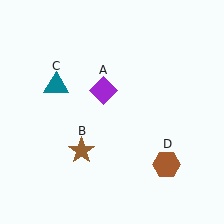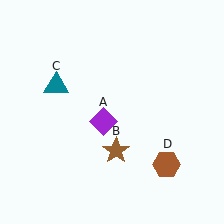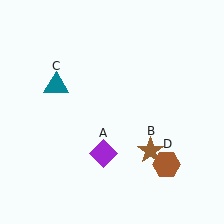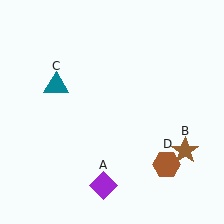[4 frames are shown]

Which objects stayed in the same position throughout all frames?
Teal triangle (object C) and brown hexagon (object D) remained stationary.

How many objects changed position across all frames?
2 objects changed position: purple diamond (object A), brown star (object B).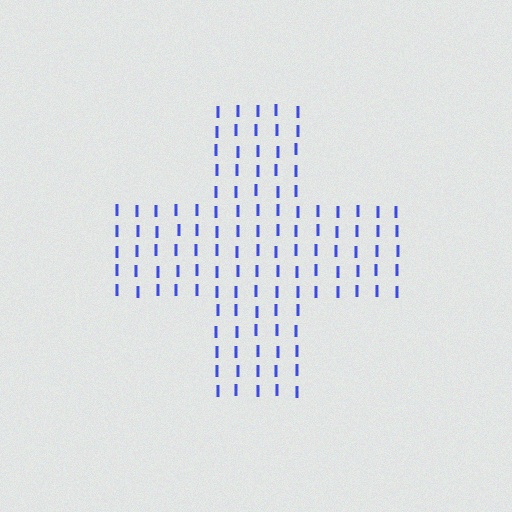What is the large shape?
The large shape is a cross.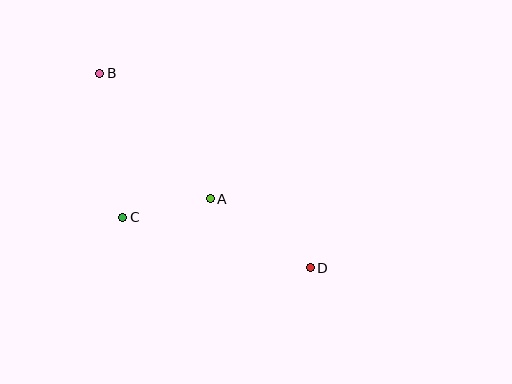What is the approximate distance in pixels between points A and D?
The distance between A and D is approximately 121 pixels.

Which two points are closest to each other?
Points A and C are closest to each other.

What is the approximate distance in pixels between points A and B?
The distance between A and B is approximately 167 pixels.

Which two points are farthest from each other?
Points B and D are farthest from each other.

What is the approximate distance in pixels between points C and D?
The distance between C and D is approximately 194 pixels.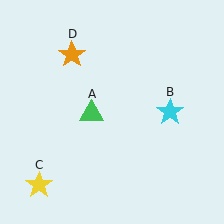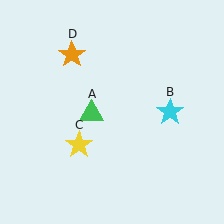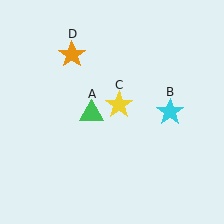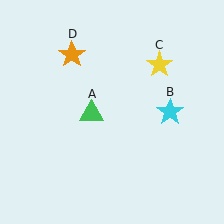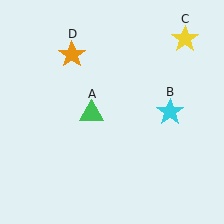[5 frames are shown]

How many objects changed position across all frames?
1 object changed position: yellow star (object C).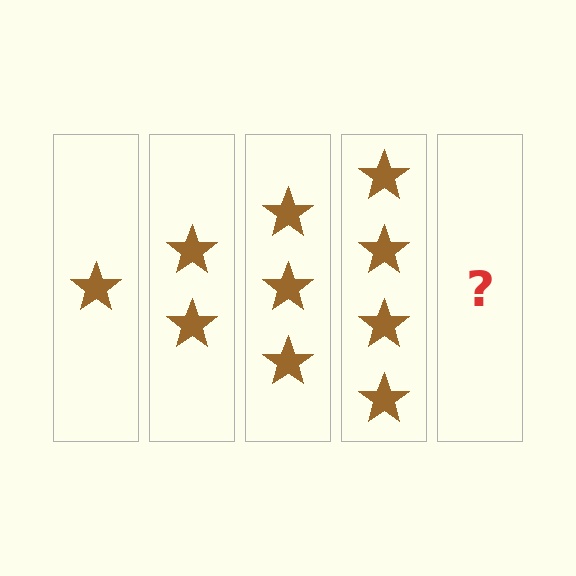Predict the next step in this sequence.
The next step is 5 stars.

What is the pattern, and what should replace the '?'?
The pattern is that each step adds one more star. The '?' should be 5 stars.